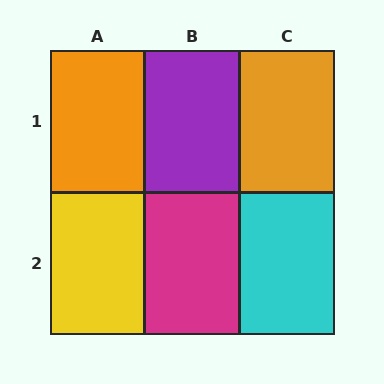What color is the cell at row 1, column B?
Purple.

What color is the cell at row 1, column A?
Orange.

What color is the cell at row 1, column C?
Orange.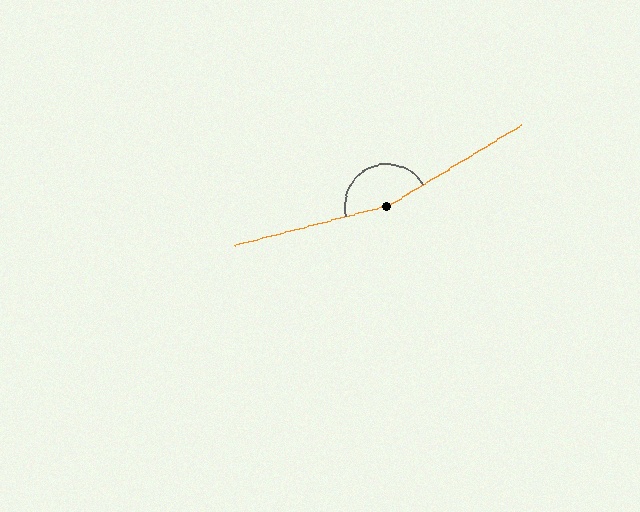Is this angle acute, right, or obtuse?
It is obtuse.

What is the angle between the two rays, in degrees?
Approximately 164 degrees.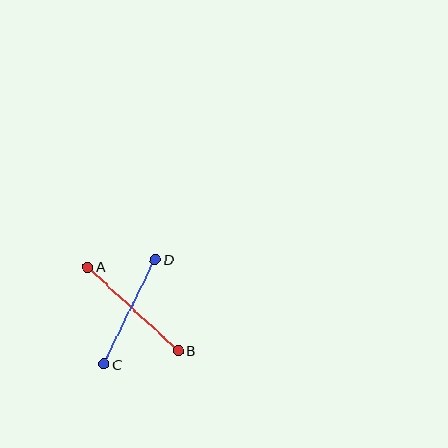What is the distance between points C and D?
The distance is approximately 117 pixels.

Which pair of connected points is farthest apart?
Points A and B are farthest apart.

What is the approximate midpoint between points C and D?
The midpoint is at approximately (130, 312) pixels.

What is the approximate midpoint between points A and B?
The midpoint is at approximately (133, 309) pixels.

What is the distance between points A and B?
The distance is approximately 123 pixels.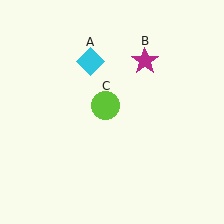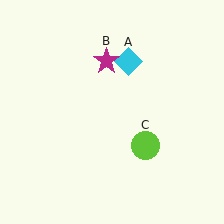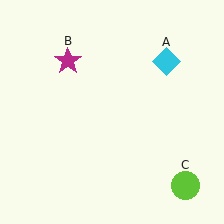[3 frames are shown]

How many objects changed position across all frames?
3 objects changed position: cyan diamond (object A), magenta star (object B), lime circle (object C).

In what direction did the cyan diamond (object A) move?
The cyan diamond (object A) moved right.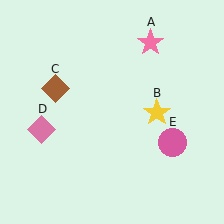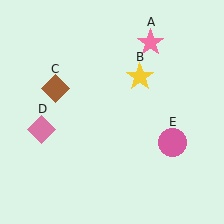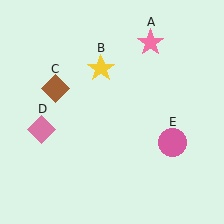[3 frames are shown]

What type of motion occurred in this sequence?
The yellow star (object B) rotated counterclockwise around the center of the scene.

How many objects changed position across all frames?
1 object changed position: yellow star (object B).